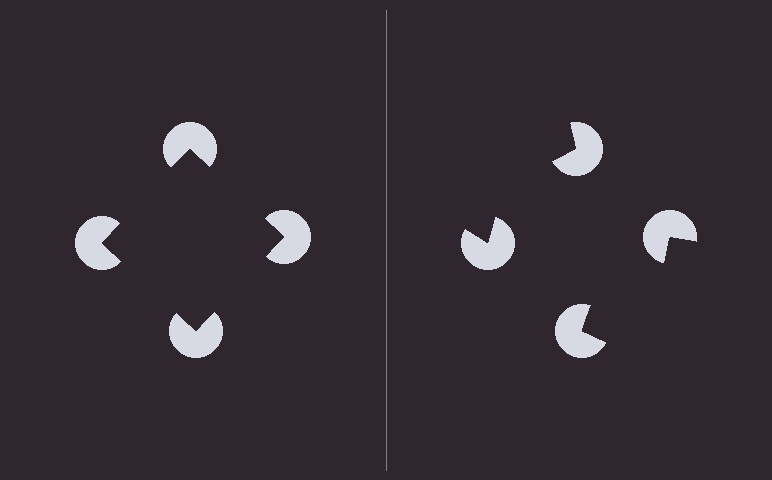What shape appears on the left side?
An illusory square.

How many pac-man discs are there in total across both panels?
8 — 4 on each side.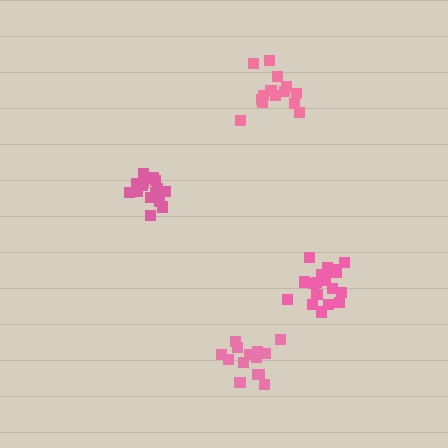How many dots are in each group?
Group 1: 16 dots, Group 2: 14 dots, Group 3: 14 dots, Group 4: 19 dots (63 total).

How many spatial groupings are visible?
There are 4 spatial groupings.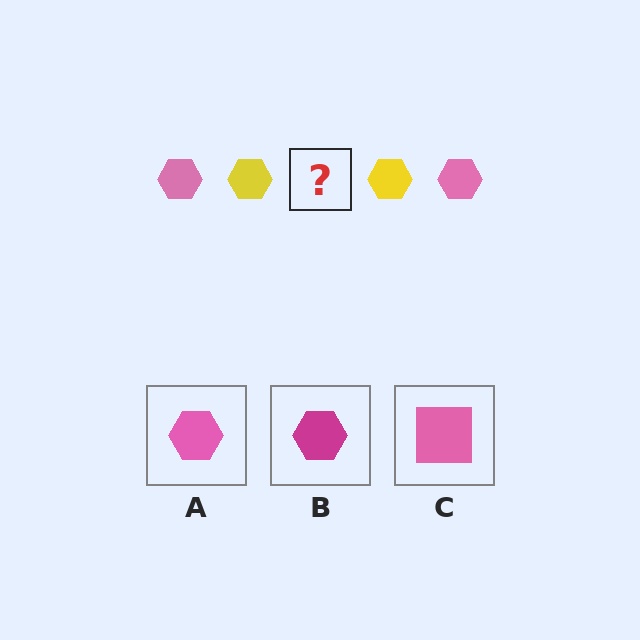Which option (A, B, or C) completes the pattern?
A.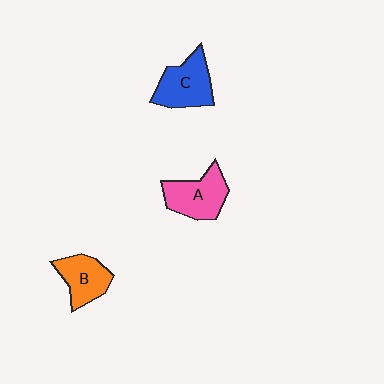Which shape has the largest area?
Shape C (blue).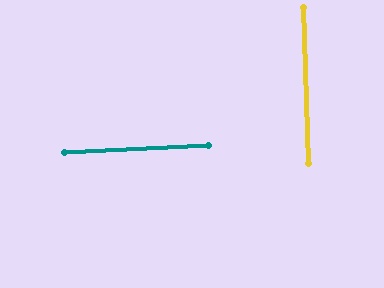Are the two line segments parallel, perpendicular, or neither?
Perpendicular — they meet at approximately 89°.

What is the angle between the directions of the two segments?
Approximately 89 degrees.